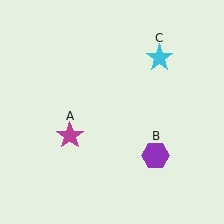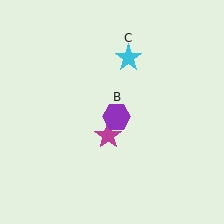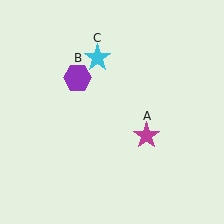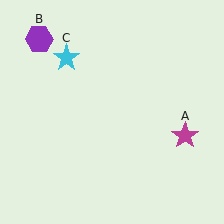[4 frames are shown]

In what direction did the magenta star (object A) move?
The magenta star (object A) moved right.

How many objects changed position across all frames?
3 objects changed position: magenta star (object A), purple hexagon (object B), cyan star (object C).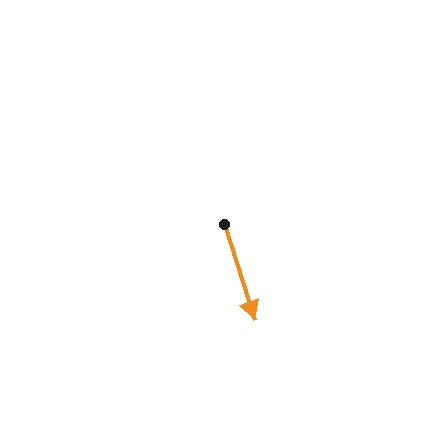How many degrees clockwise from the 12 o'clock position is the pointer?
Approximately 162 degrees.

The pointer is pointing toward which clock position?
Roughly 5 o'clock.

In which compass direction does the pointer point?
South.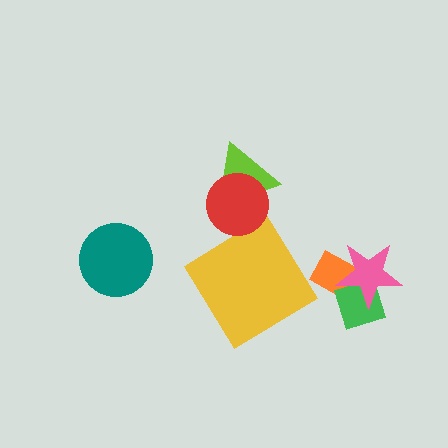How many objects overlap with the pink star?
2 objects overlap with the pink star.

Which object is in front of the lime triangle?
The red circle is in front of the lime triangle.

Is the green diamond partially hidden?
Yes, it is partially covered by another shape.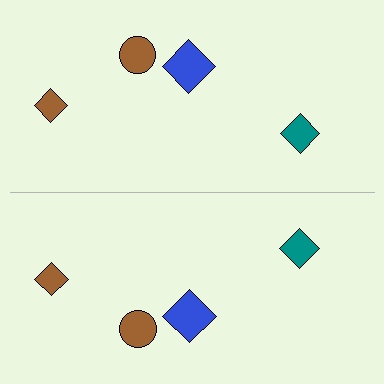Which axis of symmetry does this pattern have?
The pattern has a horizontal axis of symmetry running through the center of the image.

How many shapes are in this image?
There are 8 shapes in this image.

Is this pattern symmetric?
Yes, this pattern has bilateral (reflection) symmetry.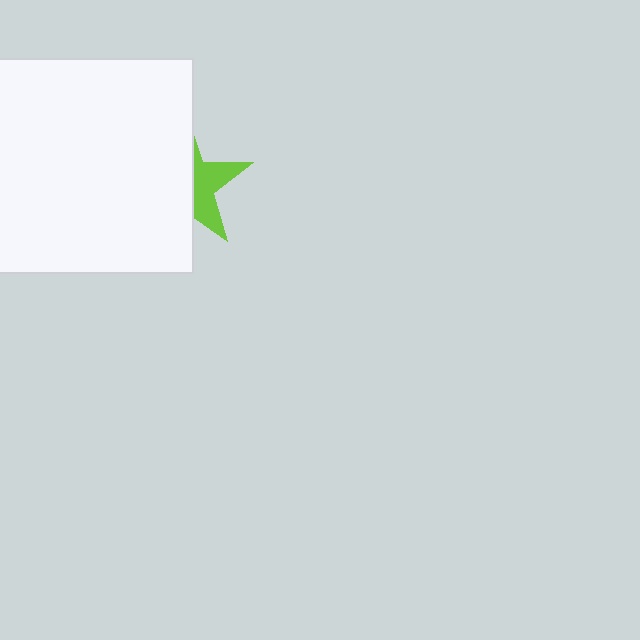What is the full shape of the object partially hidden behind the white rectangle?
The partially hidden object is a lime star.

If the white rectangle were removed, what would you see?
You would see the complete lime star.